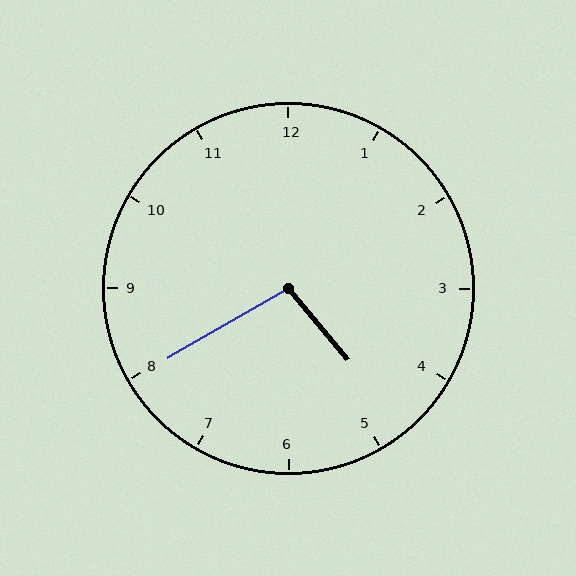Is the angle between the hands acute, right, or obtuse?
It is obtuse.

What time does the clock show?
4:40.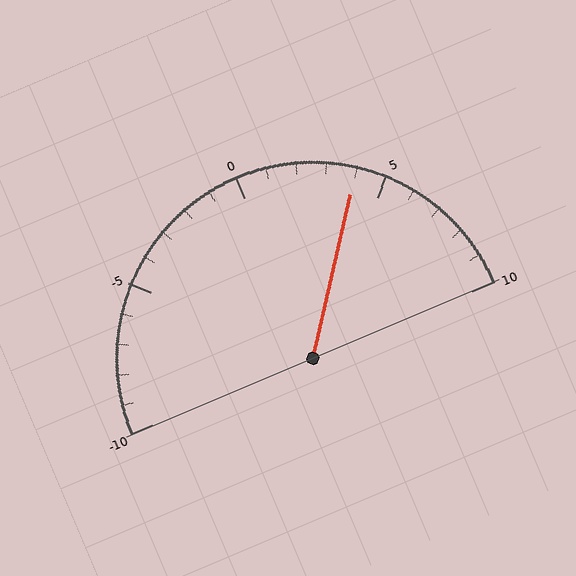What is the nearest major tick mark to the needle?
The nearest major tick mark is 5.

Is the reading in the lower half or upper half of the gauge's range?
The reading is in the upper half of the range (-10 to 10).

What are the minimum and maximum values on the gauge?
The gauge ranges from -10 to 10.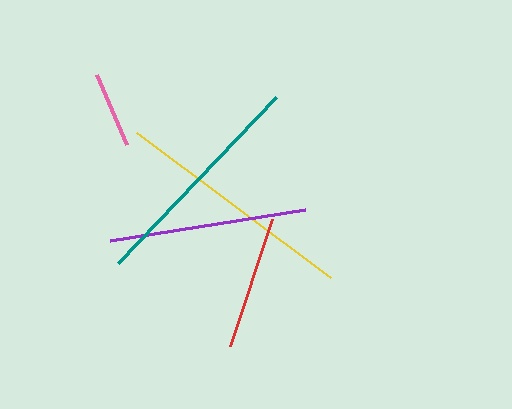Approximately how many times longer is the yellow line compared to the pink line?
The yellow line is approximately 3.2 times the length of the pink line.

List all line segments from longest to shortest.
From longest to shortest: yellow, teal, purple, red, pink.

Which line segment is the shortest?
The pink line is the shortest at approximately 76 pixels.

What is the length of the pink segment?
The pink segment is approximately 76 pixels long.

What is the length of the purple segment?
The purple segment is approximately 198 pixels long.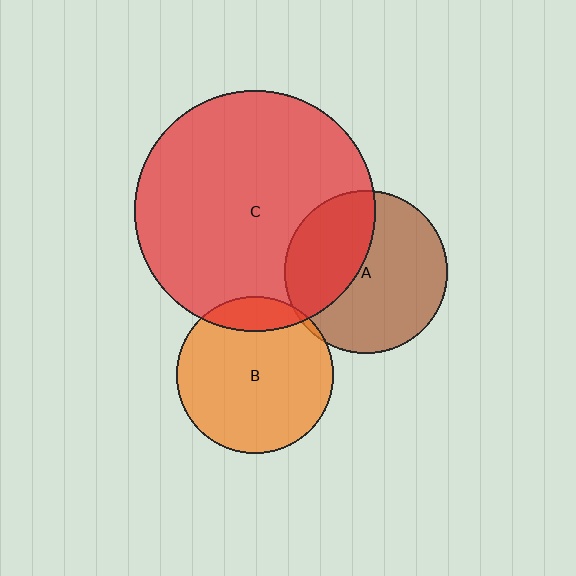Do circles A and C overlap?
Yes.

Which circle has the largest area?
Circle C (red).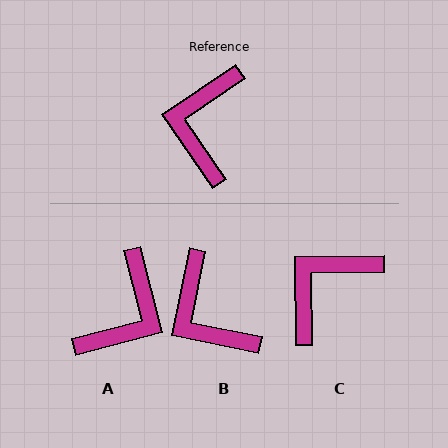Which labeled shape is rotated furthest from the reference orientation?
A, about 160 degrees away.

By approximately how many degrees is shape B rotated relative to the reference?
Approximately 44 degrees counter-clockwise.